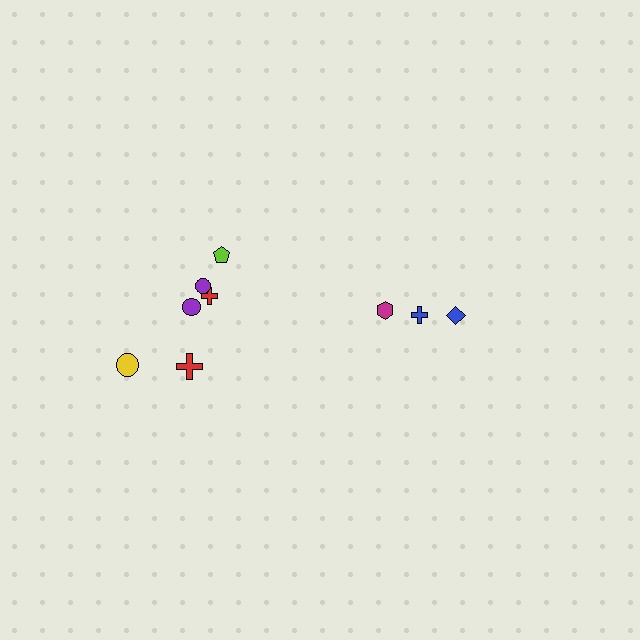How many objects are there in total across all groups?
There are 9 objects.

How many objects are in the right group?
There are 3 objects.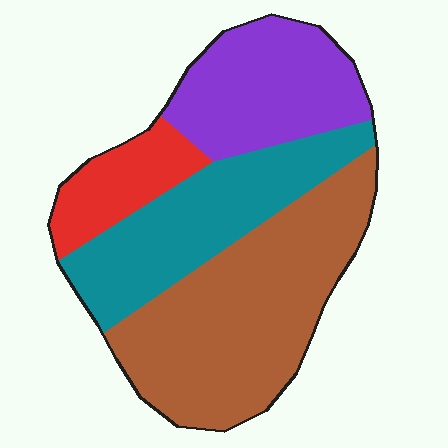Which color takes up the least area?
Red, at roughly 10%.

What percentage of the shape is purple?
Purple takes up less than a quarter of the shape.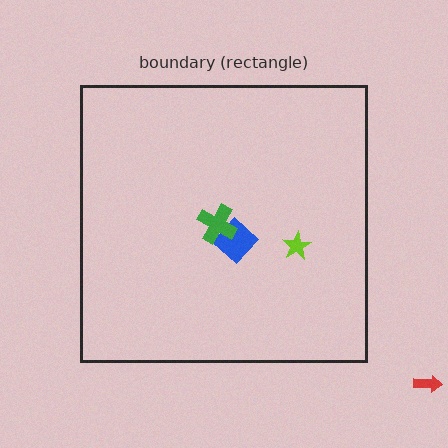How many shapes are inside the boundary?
3 inside, 1 outside.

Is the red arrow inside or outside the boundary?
Outside.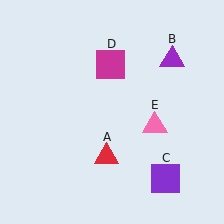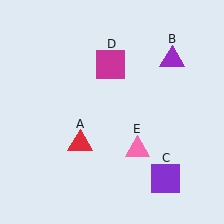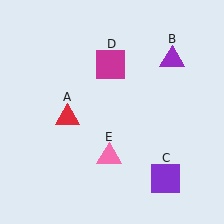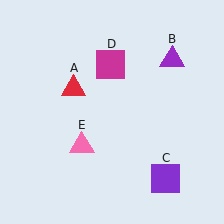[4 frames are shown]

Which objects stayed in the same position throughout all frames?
Purple triangle (object B) and purple square (object C) and magenta square (object D) remained stationary.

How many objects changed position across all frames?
2 objects changed position: red triangle (object A), pink triangle (object E).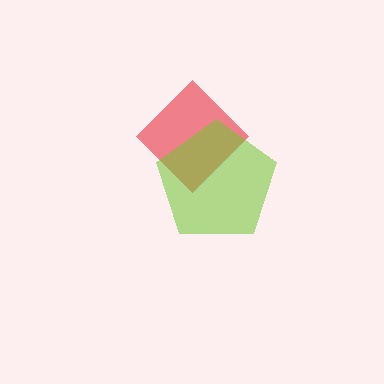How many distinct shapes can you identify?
There are 2 distinct shapes: a red diamond, a lime pentagon.